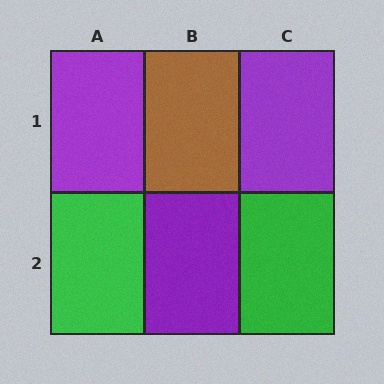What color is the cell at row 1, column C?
Purple.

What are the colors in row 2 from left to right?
Green, purple, green.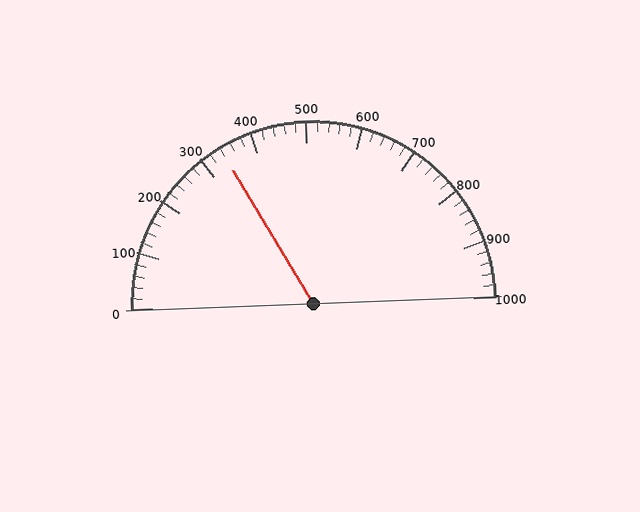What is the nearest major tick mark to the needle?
The nearest major tick mark is 300.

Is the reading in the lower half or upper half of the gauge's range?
The reading is in the lower half of the range (0 to 1000).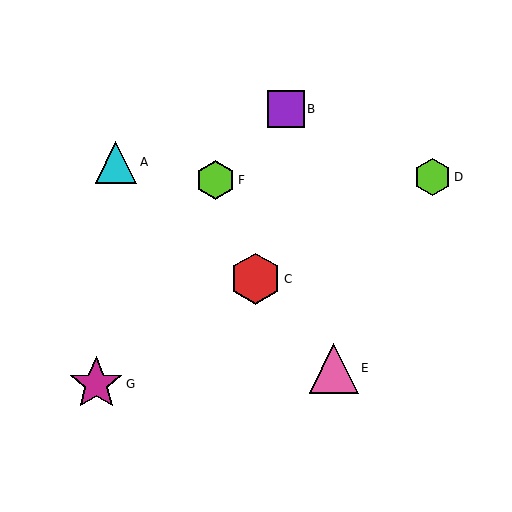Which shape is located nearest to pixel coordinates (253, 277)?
The red hexagon (labeled C) at (255, 279) is nearest to that location.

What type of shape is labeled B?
Shape B is a purple square.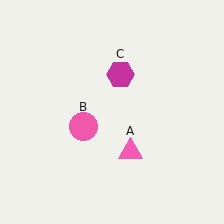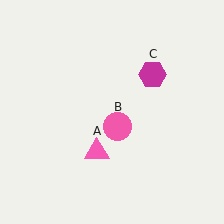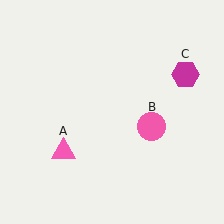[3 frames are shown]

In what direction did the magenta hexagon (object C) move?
The magenta hexagon (object C) moved right.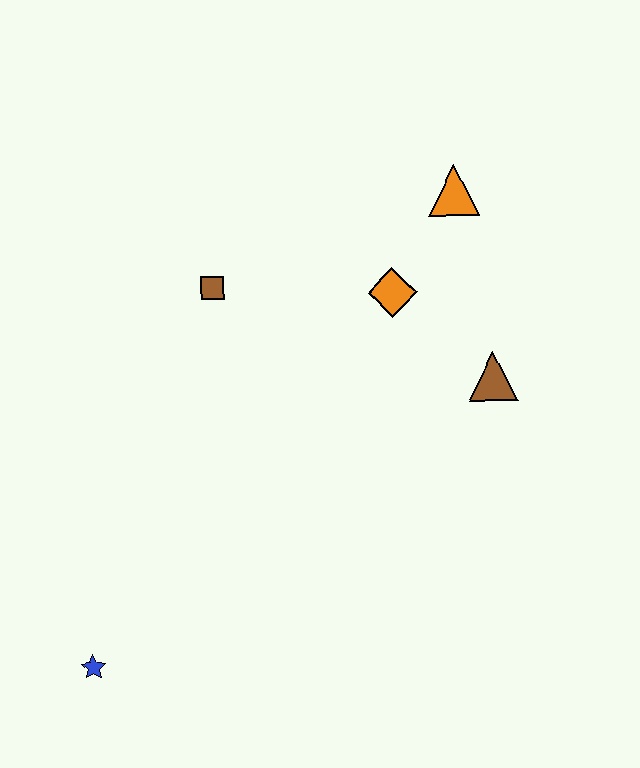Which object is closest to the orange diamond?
The orange triangle is closest to the orange diamond.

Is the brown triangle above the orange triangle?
No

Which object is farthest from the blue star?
The orange triangle is farthest from the blue star.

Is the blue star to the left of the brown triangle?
Yes